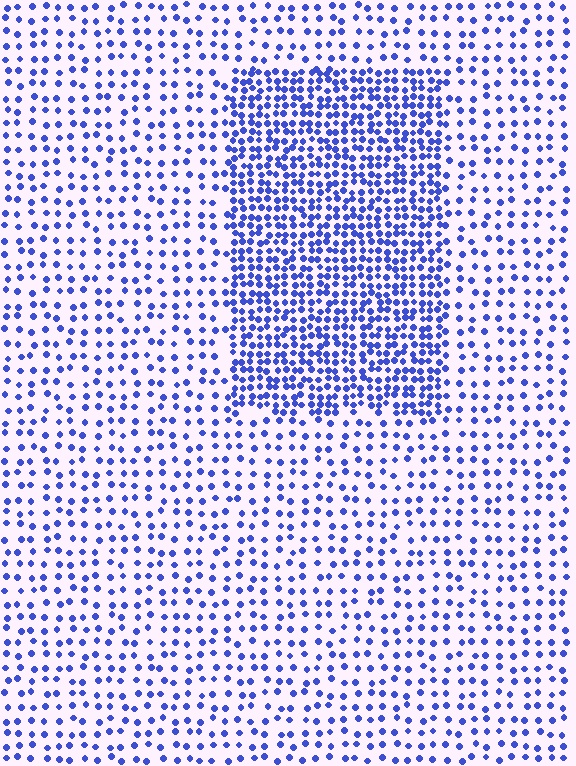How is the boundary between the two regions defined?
The boundary is defined by a change in element density (approximately 2.3x ratio). All elements are the same color, size, and shape.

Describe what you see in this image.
The image contains small blue elements arranged at two different densities. A rectangle-shaped region is visible where the elements are more densely packed than the surrounding area.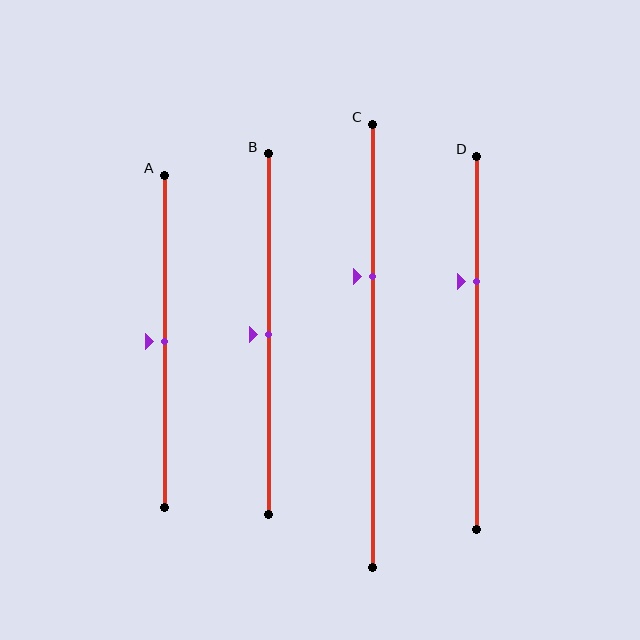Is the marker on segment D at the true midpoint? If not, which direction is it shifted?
No, the marker on segment D is shifted upward by about 17% of the segment length.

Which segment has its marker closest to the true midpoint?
Segment A has its marker closest to the true midpoint.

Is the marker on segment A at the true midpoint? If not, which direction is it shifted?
Yes, the marker on segment A is at the true midpoint.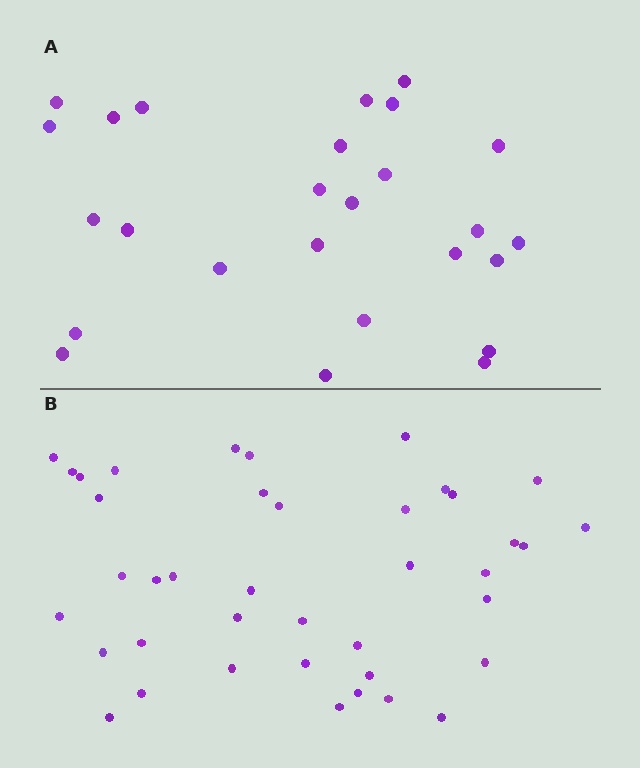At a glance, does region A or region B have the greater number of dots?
Region B (the bottom region) has more dots.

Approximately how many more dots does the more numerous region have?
Region B has approximately 15 more dots than region A.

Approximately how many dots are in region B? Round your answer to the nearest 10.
About 40 dots.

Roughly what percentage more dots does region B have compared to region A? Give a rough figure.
About 55% more.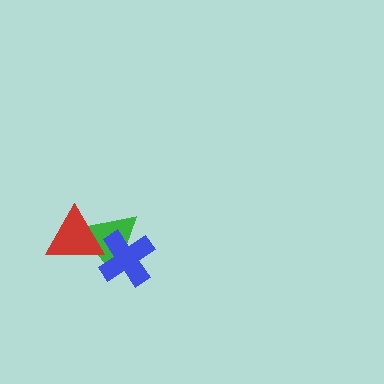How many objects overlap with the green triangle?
2 objects overlap with the green triangle.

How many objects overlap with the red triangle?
2 objects overlap with the red triangle.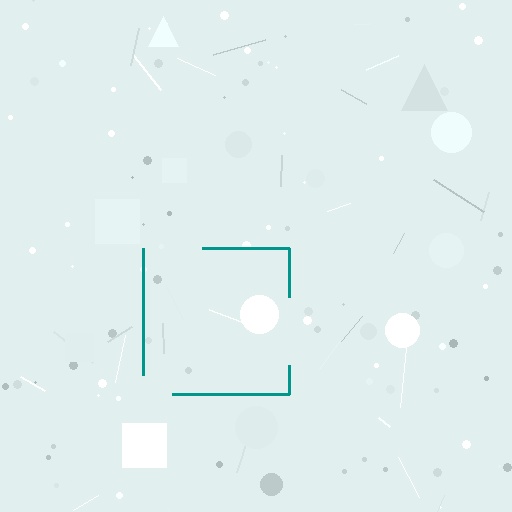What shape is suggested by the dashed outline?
The dashed outline suggests a square.